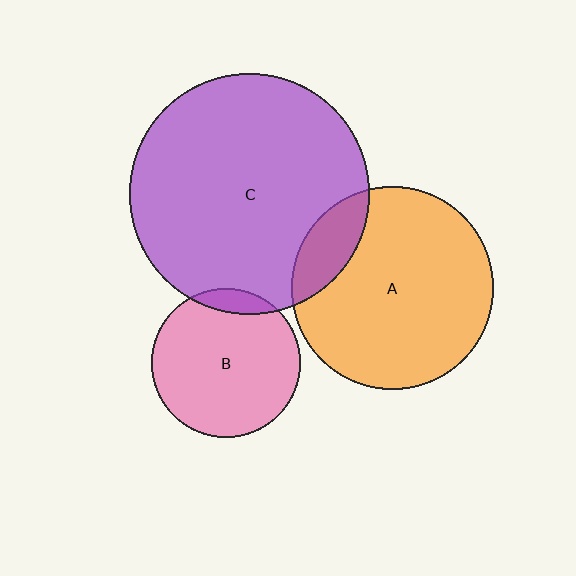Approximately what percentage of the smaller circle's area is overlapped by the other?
Approximately 10%.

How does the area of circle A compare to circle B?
Approximately 1.9 times.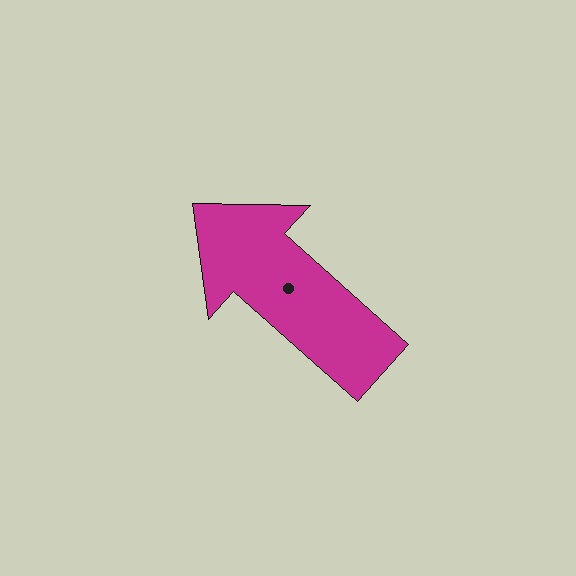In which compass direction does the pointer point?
Northwest.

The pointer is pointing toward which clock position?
Roughly 10 o'clock.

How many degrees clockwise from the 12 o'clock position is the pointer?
Approximately 312 degrees.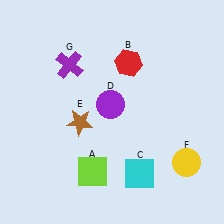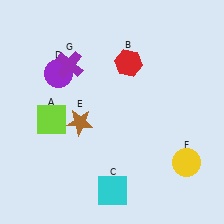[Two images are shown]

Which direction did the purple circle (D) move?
The purple circle (D) moved left.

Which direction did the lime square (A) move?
The lime square (A) moved up.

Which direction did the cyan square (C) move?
The cyan square (C) moved left.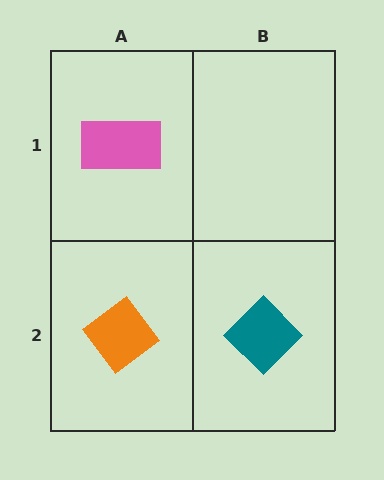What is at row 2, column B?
A teal diamond.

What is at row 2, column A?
An orange diamond.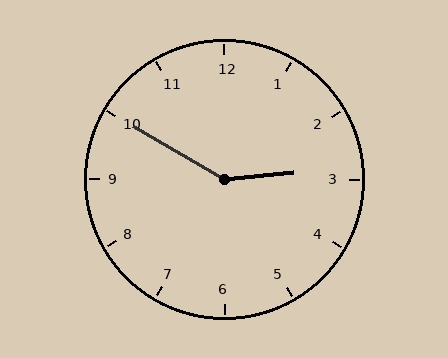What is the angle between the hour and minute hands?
Approximately 145 degrees.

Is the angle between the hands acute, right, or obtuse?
It is obtuse.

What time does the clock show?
2:50.